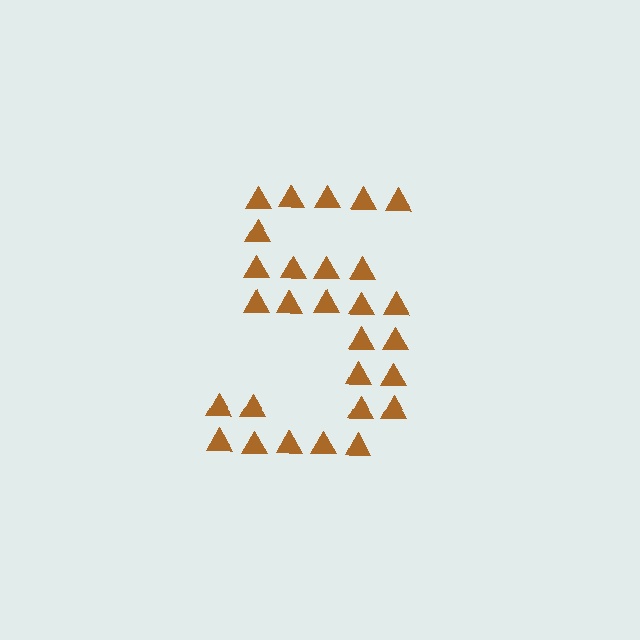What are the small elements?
The small elements are triangles.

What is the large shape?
The large shape is the digit 5.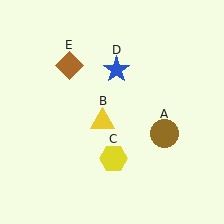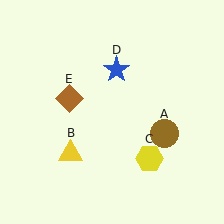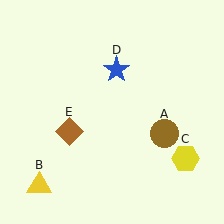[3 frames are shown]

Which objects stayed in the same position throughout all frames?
Brown circle (object A) and blue star (object D) remained stationary.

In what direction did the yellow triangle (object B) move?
The yellow triangle (object B) moved down and to the left.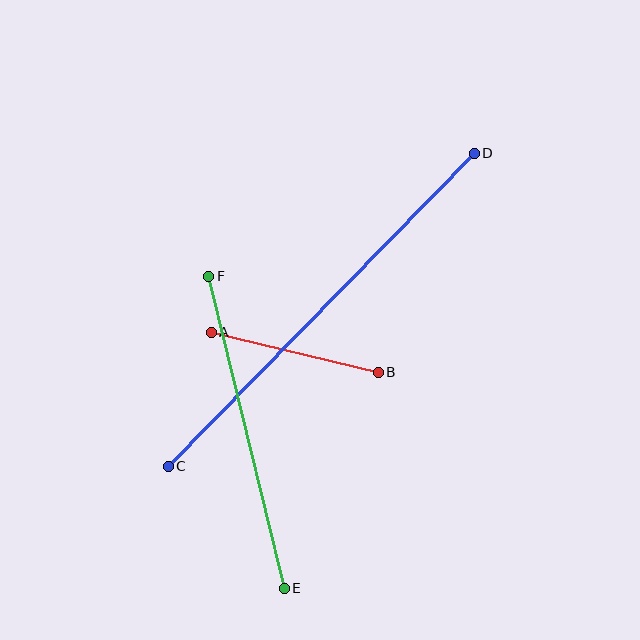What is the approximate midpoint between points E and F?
The midpoint is at approximately (247, 432) pixels.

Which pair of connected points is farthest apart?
Points C and D are farthest apart.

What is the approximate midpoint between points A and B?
The midpoint is at approximately (295, 352) pixels.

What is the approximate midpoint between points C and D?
The midpoint is at approximately (321, 310) pixels.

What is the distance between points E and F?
The distance is approximately 321 pixels.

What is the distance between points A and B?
The distance is approximately 172 pixels.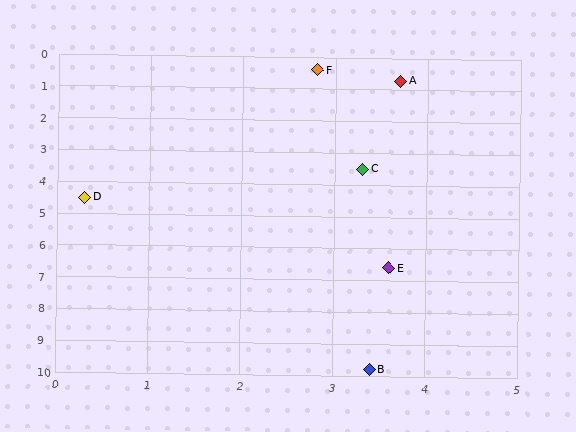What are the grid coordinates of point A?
Point A is at approximately (3.7, 0.7).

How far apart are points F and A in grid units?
Points F and A are about 0.9 grid units apart.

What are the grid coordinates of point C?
Point C is at approximately (3.3, 3.5).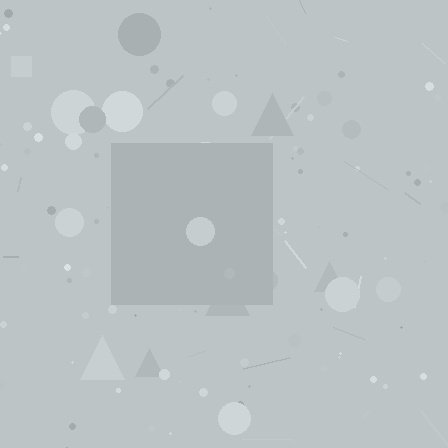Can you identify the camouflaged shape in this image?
The camouflaged shape is a square.